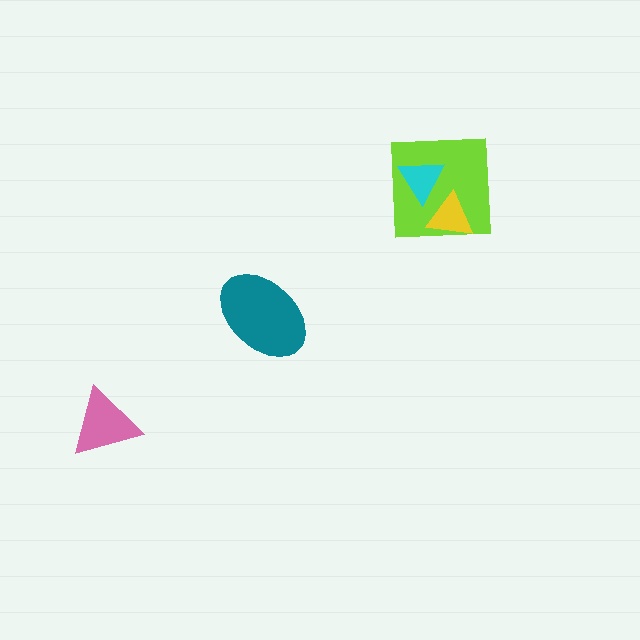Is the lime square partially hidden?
Yes, it is partially covered by another shape.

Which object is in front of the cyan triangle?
The yellow triangle is in front of the cyan triangle.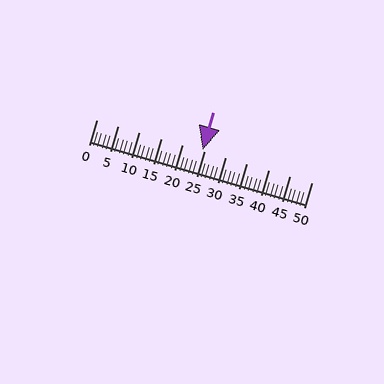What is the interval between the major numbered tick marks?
The major tick marks are spaced 5 units apart.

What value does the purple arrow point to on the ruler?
The purple arrow points to approximately 25.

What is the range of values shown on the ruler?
The ruler shows values from 0 to 50.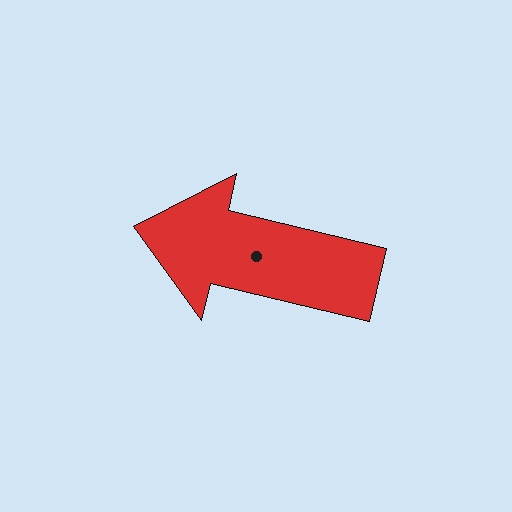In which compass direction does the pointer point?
West.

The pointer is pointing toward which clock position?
Roughly 9 o'clock.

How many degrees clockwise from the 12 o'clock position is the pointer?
Approximately 283 degrees.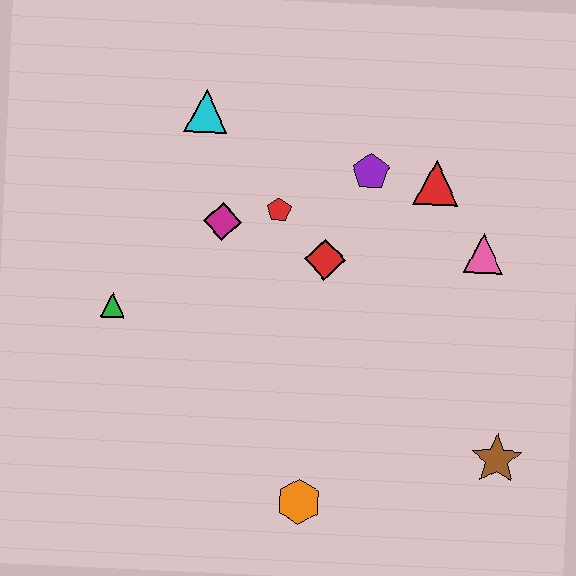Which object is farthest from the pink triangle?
The green triangle is farthest from the pink triangle.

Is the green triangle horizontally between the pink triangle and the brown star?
No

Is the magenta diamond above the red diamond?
Yes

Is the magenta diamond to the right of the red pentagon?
No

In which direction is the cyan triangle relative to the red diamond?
The cyan triangle is above the red diamond.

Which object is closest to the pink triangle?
The red triangle is closest to the pink triangle.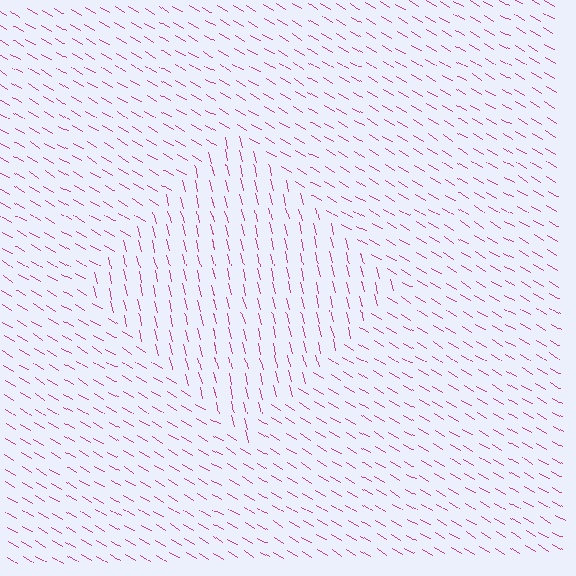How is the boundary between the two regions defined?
The boundary is defined purely by a change in line orientation (approximately 45 degrees difference). All lines are the same color and thickness.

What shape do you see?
I see a diamond.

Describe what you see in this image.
The image is filled with small magenta line segments. A diamond region in the image has lines oriented differently from the surrounding lines, creating a visible texture boundary.